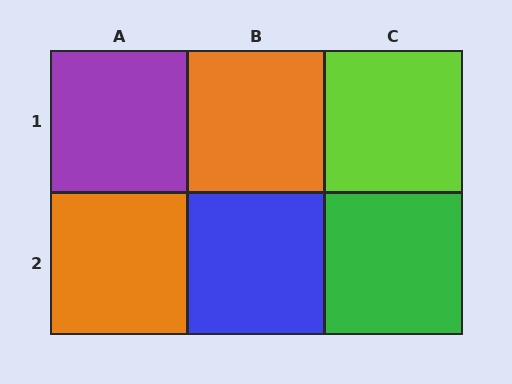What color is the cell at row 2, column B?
Blue.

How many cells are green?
1 cell is green.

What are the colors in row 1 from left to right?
Purple, orange, lime.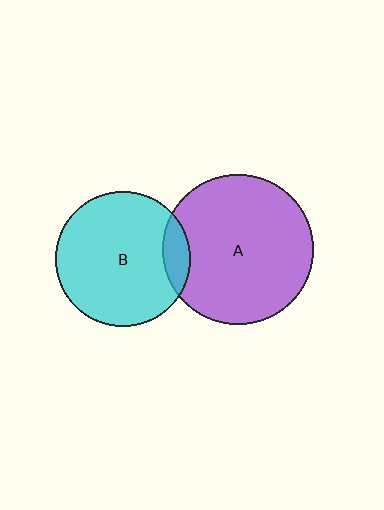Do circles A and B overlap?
Yes.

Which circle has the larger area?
Circle A (purple).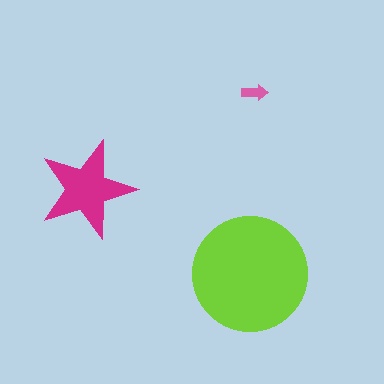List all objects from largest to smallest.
The lime circle, the magenta star, the pink arrow.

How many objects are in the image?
There are 3 objects in the image.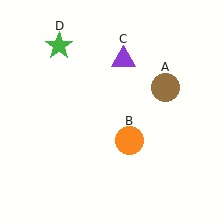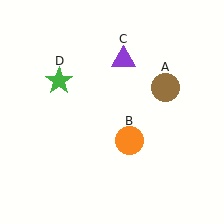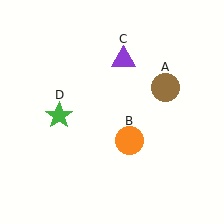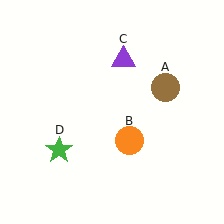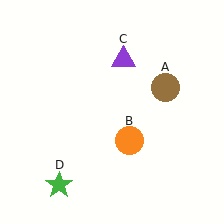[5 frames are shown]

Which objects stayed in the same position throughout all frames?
Brown circle (object A) and orange circle (object B) and purple triangle (object C) remained stationary.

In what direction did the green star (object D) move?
The green star (object D) moved down.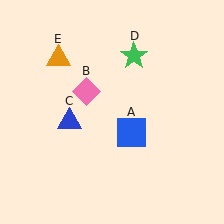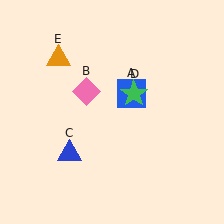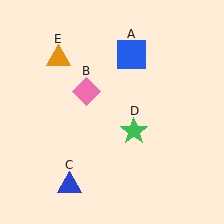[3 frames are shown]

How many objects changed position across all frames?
3 objects changed position: blue square (object A), blue triangle (object C), green star (object D).